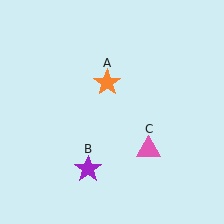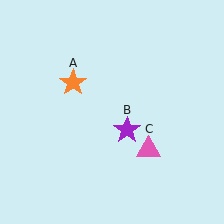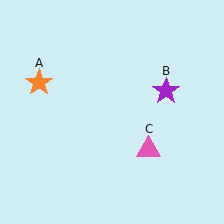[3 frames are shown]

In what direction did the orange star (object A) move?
The orange star (object A) moved left.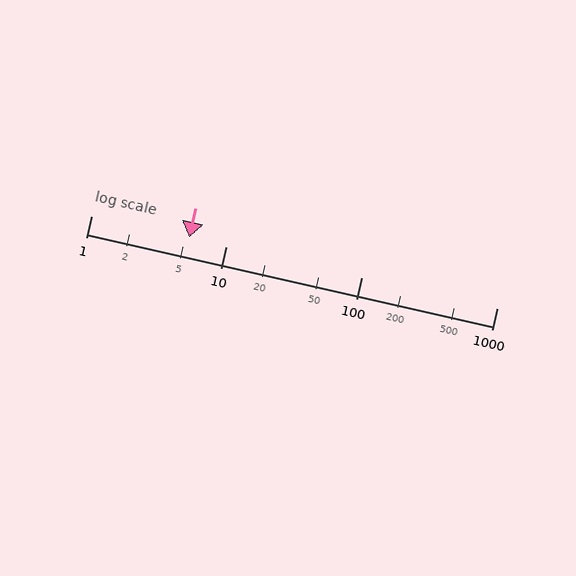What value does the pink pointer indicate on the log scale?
The pointer indicates approximately 5.3.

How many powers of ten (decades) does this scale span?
The scale spans 3 decades, from 1 to 1000.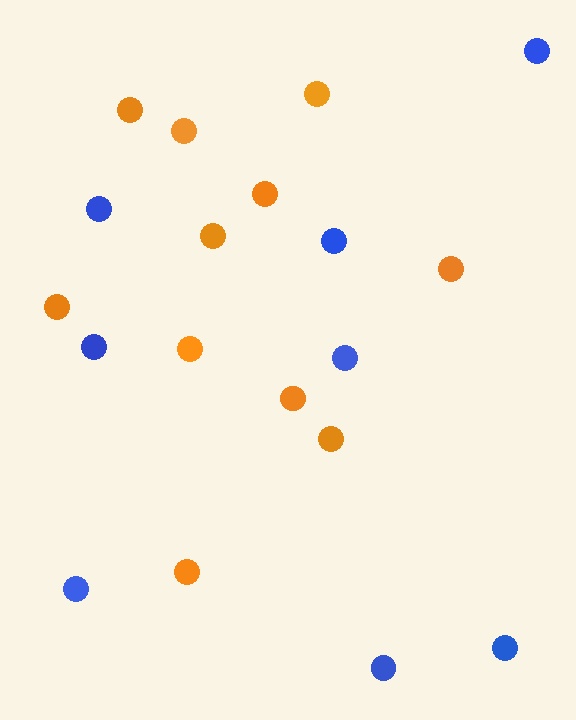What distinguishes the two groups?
There are 2 groups: one group of orange circles (11) and one group of blue circles (8).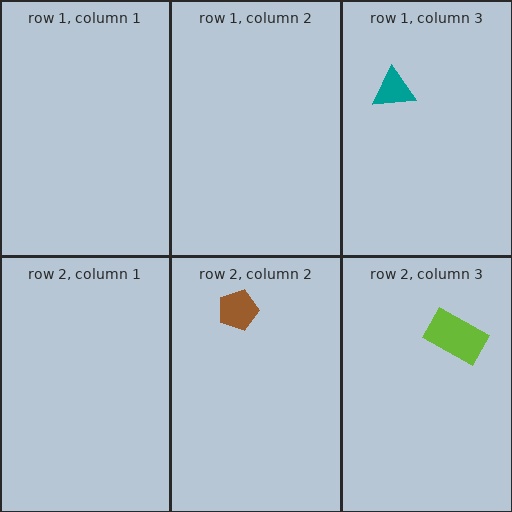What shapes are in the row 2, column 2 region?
The brown pentagon.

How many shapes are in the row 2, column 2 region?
1.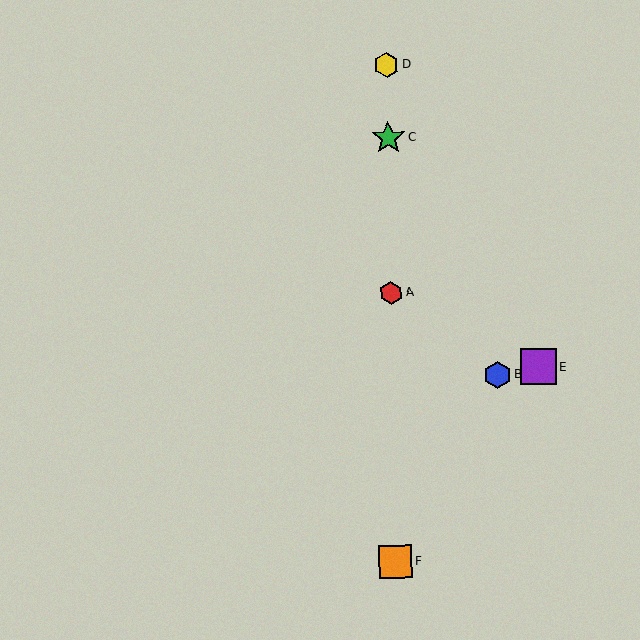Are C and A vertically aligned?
Yes, both are at x≈388.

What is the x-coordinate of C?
Object C is at x≈388.